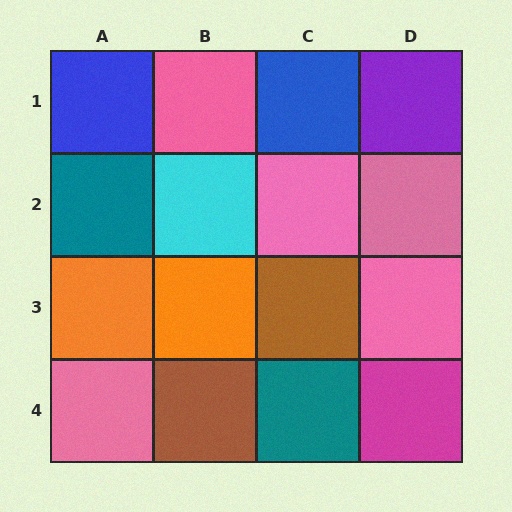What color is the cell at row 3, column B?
Orange.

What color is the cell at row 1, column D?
Purple.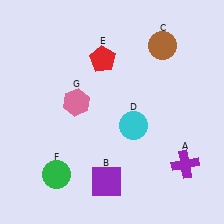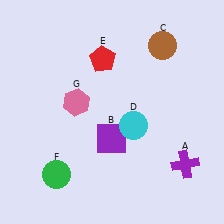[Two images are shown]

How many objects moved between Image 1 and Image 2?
1 object moved between the two images.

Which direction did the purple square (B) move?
The purple square (B) moved up.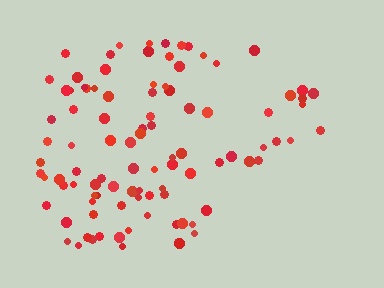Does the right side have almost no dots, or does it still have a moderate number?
Still a moderate number, just noticeably fewer than the left.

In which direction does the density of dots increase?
From right to left, with the left side densest.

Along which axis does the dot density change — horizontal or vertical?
Horizontal.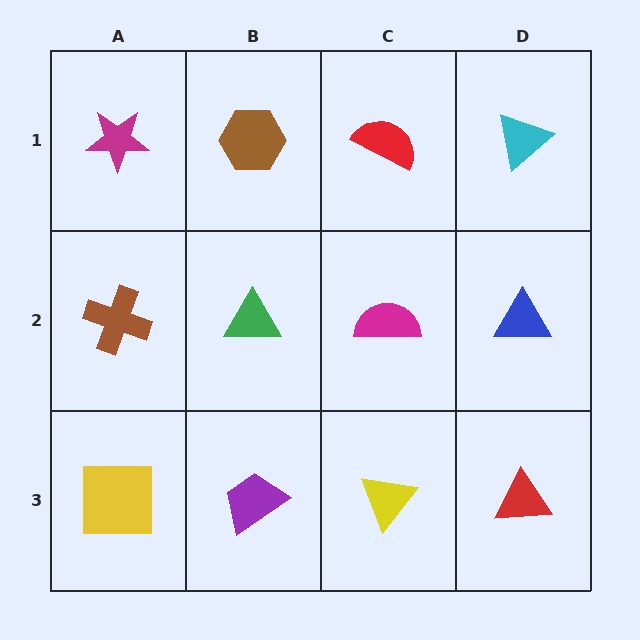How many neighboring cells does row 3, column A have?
2.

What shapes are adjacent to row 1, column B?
A green triangle (row 2, column B), a magenta star (row 1, column A), a red semicircle (row 1, column C).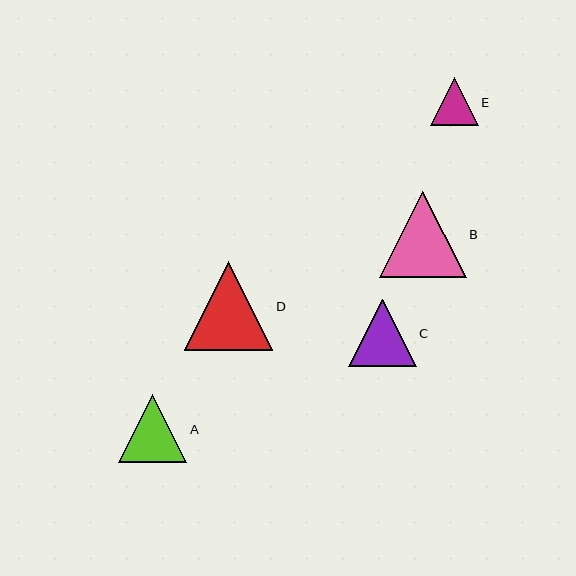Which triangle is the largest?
Triangle D is the largest with a size of approximately 89 pixels.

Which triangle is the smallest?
Triangle E is the smallest with a size of approximately 48 pixels.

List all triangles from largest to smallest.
From largest to smallest: D, B, A, C, E.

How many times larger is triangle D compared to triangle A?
Triangle D is approximately 1.3 times the size of triangle A.